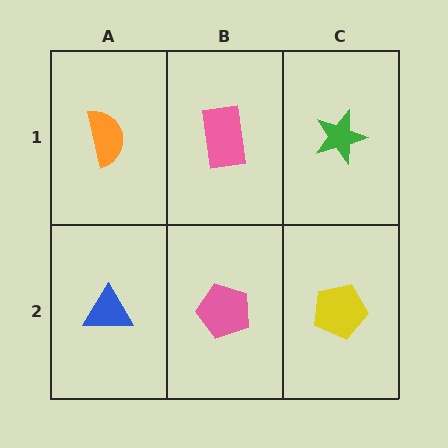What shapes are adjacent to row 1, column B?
A pink pentagon (row 2, column B), an orange semicircle (row 1, column A), a green star (row 1, column C).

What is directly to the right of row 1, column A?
A pink rectangle.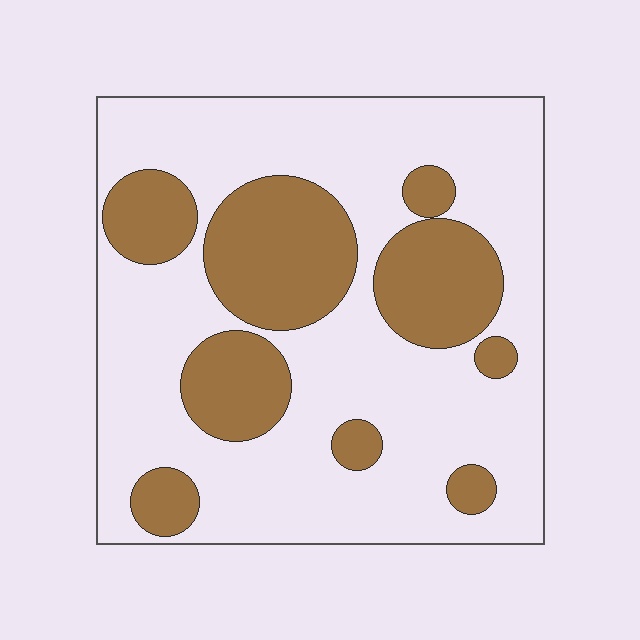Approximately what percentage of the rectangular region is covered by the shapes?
Approximately 30%.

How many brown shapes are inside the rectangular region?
9.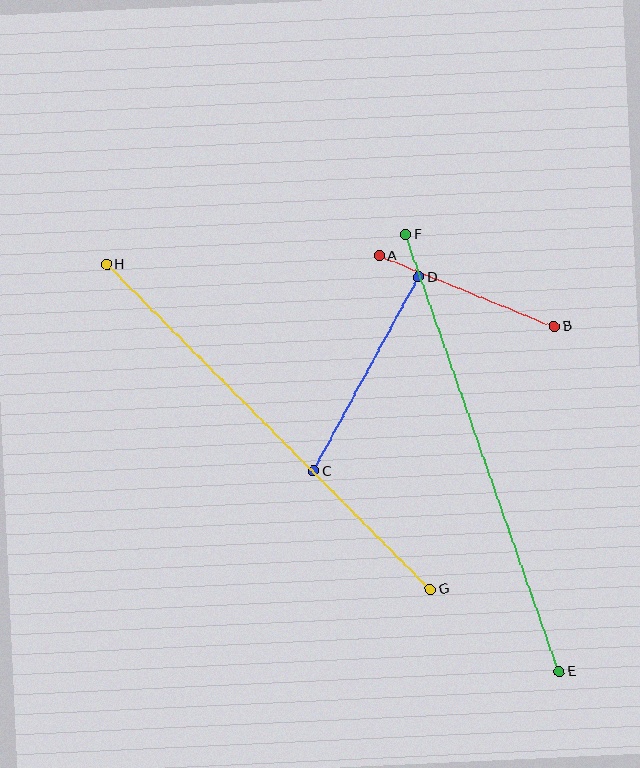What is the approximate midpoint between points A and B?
The midpoint is at approximately (467, 291) pixels.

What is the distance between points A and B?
The distance is approximately 189 pixels.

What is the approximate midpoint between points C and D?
The midpoint is at approximately (366, 374) pixels.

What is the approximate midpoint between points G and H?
The midpoint is at approximately (268, 427) pixels.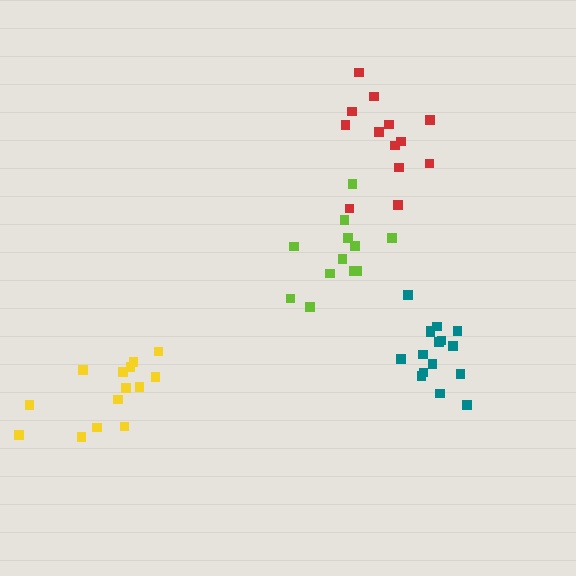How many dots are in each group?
Group 1: 12 dots, Group 2: 16 dots, Group 3: 14 dots, Group 4: 13 dots (55 total).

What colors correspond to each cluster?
The clusters are colored: lime, teal, yellow, red.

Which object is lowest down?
The yellow cluster is bottommost.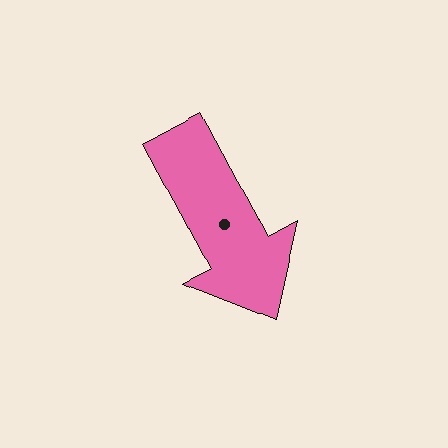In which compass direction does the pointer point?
Southeast.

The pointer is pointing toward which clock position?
Roughly 5 o'clock.